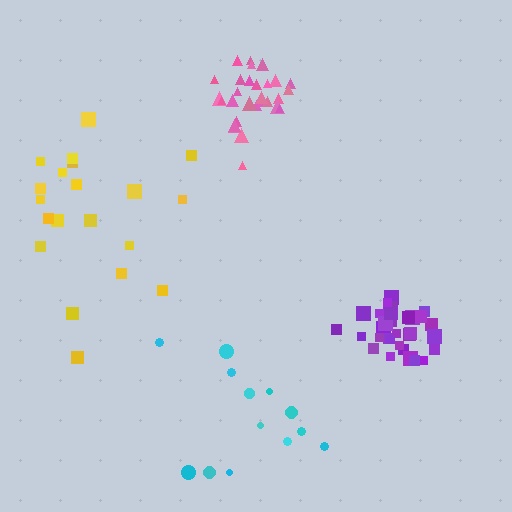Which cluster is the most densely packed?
Purple.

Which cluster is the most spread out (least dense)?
Yellow.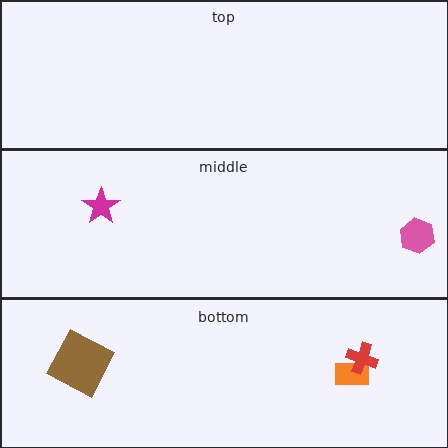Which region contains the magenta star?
The middle region.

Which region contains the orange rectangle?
The bottom region.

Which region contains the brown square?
The bottom region.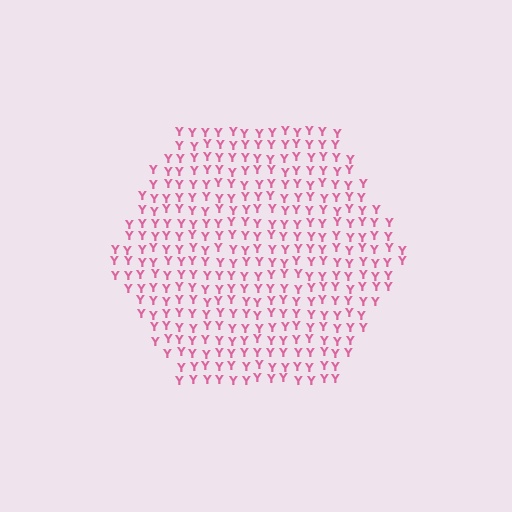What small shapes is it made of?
It is made of small letter Y's.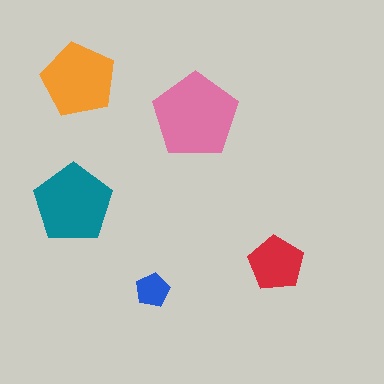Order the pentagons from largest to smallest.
the pink one, the teal one, the orange one, the red one, the blue one.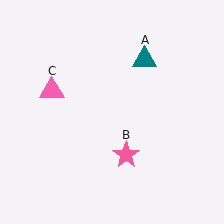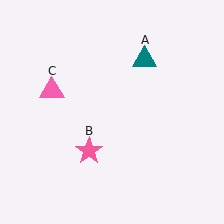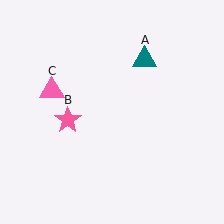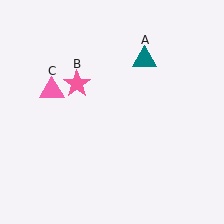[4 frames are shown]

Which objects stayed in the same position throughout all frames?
Teal triangle (object A) and pink triangle (object C) remained stationary.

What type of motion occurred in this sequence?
The pink star (object B) rotated clockwise around the center of the scene.